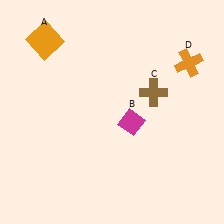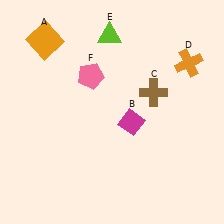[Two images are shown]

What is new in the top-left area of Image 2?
A lime triangle (E) was added in the top-left area of Image 2.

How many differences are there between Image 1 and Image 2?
There are 2 differences between the two images.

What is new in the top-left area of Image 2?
A pink pentagon (F) was added in the top-left area of Image 2.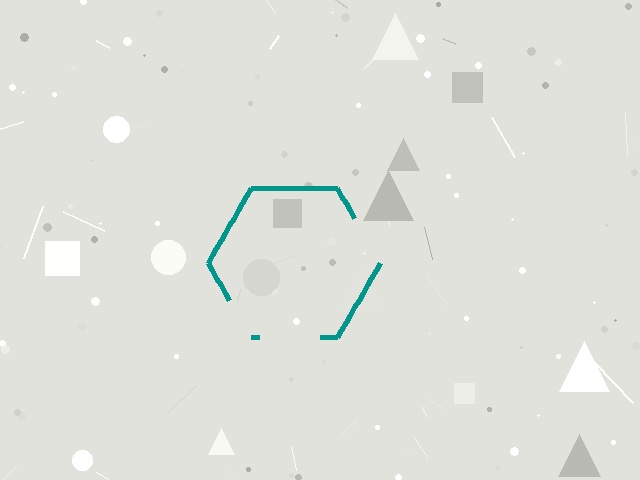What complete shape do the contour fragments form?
The contour fragments form a hexagon.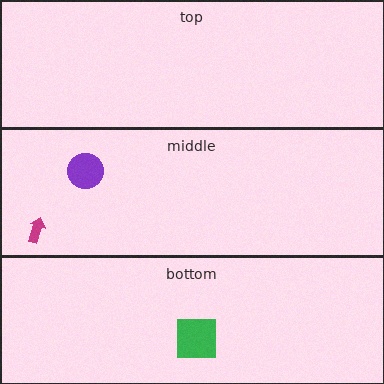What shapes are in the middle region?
The magenta arrow, the purple circle.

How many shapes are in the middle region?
2.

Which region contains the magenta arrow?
The middle region.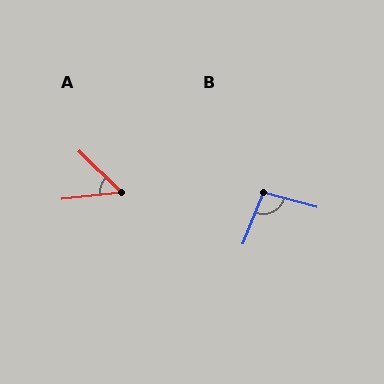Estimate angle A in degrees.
Approximately 50 degrees.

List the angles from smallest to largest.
A (50°), B (96°).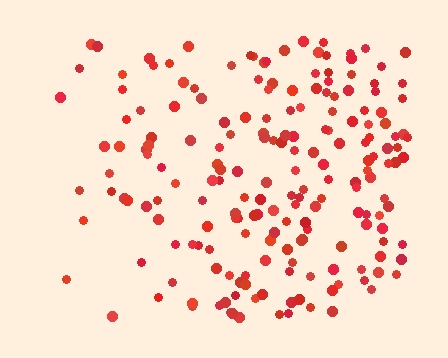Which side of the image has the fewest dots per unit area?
The left.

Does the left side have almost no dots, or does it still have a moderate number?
Still a moderate number, just noticeably fewer than the right.